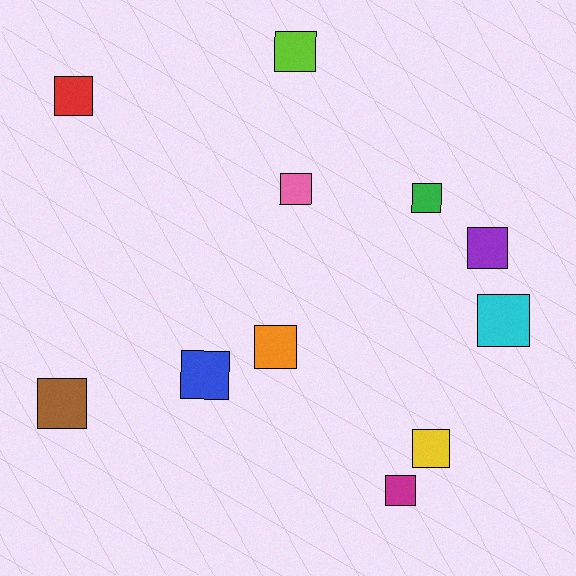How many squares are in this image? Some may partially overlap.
There are 11 squares.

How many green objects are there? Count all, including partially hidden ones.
There is 1 green object.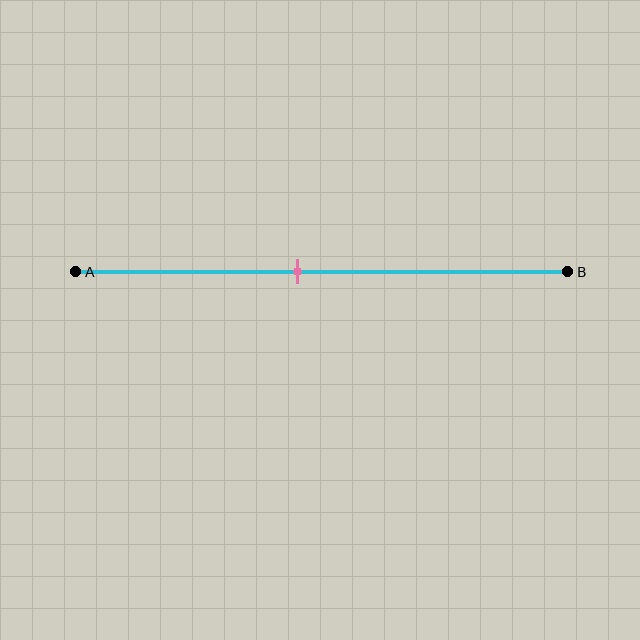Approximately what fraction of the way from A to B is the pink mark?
The pink mark is approximately 45% of the way from A to B.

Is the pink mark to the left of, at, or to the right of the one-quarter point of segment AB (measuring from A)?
The pink mark is to the right of the one-quarter point of segment AB.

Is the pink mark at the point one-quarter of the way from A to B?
No, the mark is at about 45% from A, not at the 25% one-quarter point.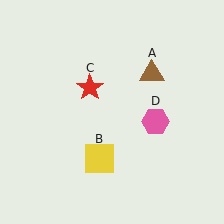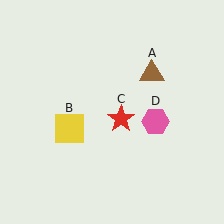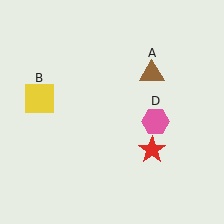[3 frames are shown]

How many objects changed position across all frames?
2 objects changed position: yellow square (object B), red star (object C).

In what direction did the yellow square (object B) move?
The yellow square (object B) moved up and to the left.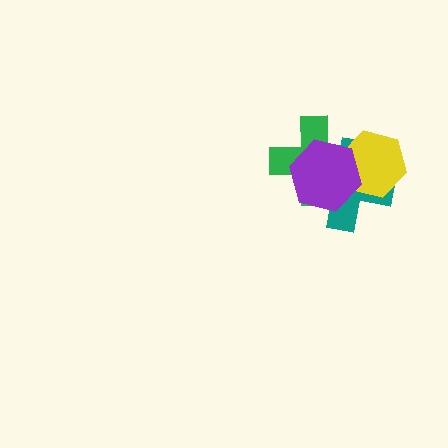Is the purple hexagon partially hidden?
No, no other shape covers it.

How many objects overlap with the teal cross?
3 objects overlap with the teal cross.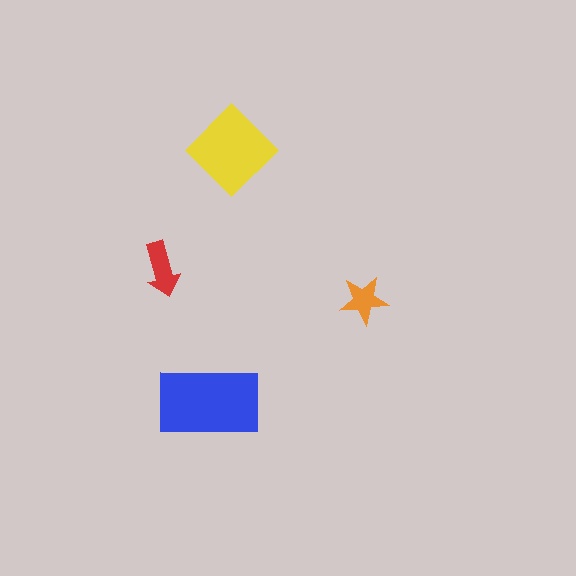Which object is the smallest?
The orange star.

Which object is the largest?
The blue rectangle.